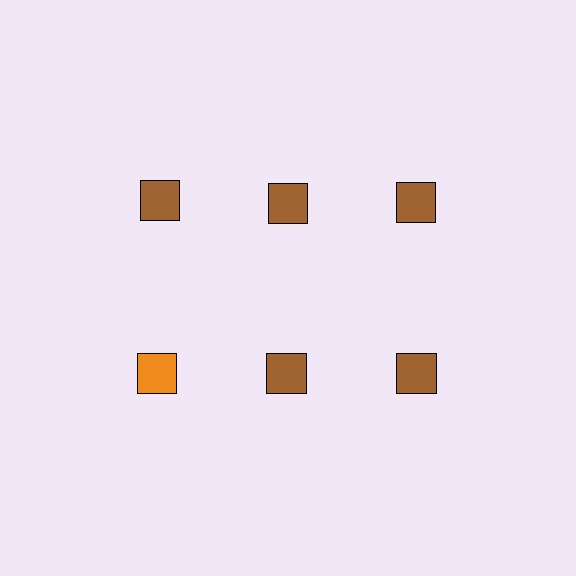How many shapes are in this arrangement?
There are 6 shapes arranged in a grid pattern.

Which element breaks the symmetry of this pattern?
The orange square in the second row, leftmost column breaks the symmetry. All other shapes are brown squares.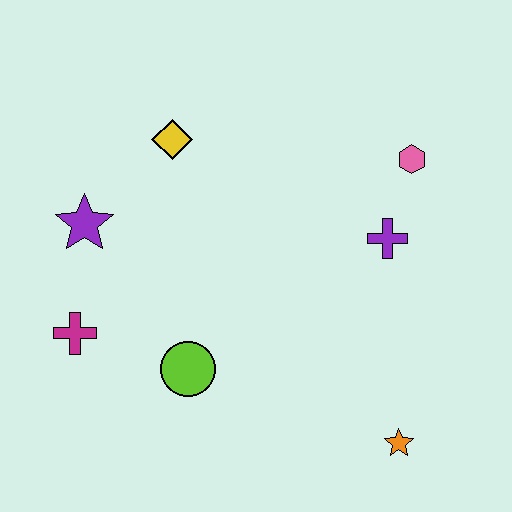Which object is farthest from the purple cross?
The magenta cross is farthest from the purple cross.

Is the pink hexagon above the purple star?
Yes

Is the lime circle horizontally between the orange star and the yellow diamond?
Yes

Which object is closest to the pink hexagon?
The purple cross is closest to the pink hexagon.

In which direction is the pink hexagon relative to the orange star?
The pink hexagon is above the orange star.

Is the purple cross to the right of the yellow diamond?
Yes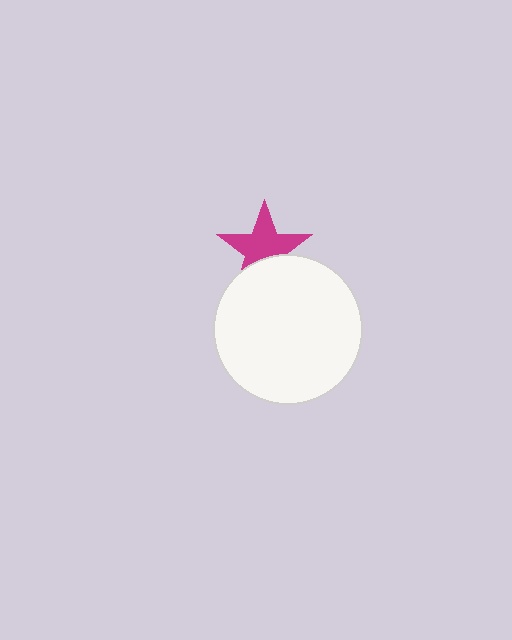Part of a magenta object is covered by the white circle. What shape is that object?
It is a star.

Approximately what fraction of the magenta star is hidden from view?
Roughly 32% of the magenta star is hidden behind the white circle.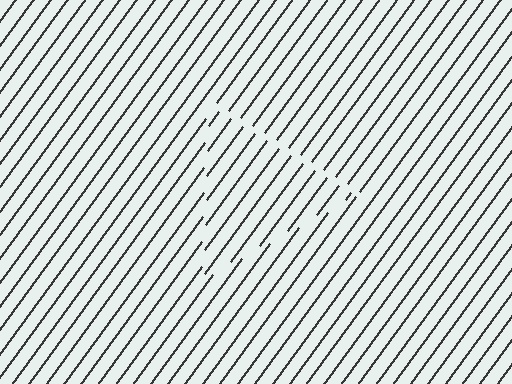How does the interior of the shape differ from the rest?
The interior of the shape contains the same grating, shifted by half a period — the contour is defined by the phase discontinuity where line-ends from the inner and outer gratings abut.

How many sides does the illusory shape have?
3 sides — the line-ends trace a triangle.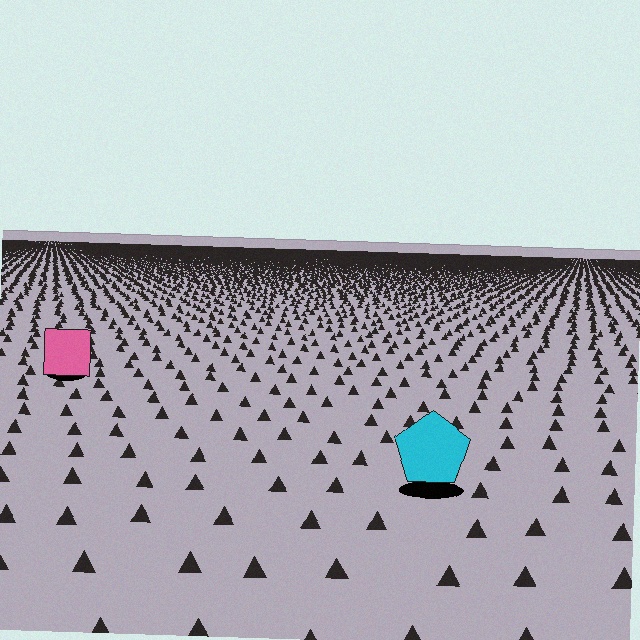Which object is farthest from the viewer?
The pink square is farthest from the viewer. It appears smaller and the ground texture around it is denser.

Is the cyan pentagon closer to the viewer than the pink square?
Yes. The cyan pentagon is closer — you can tell from the texture gradient: the ground texture is coarser near it.